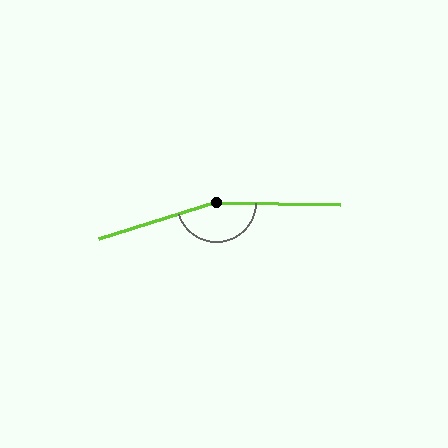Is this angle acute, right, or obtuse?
It is obtuse.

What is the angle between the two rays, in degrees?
Approximately 162 degrees.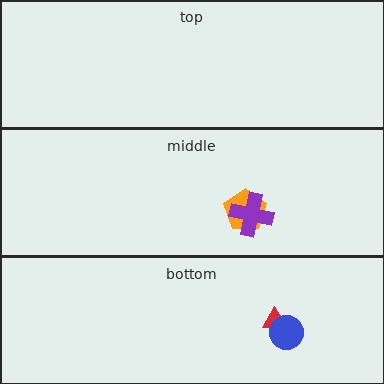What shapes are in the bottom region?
The red triangle, the blue circle.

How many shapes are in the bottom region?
2.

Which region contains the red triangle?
The bottom region.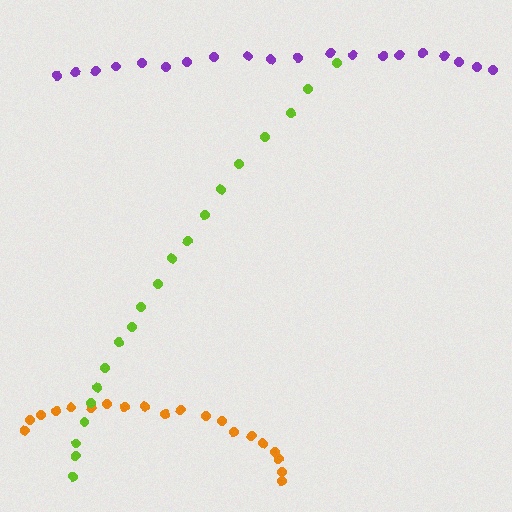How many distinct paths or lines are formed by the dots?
There are 3 distinct paths.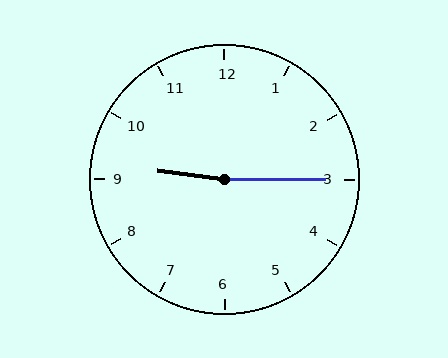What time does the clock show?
9:15.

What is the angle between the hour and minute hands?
Approximately 172 degrees.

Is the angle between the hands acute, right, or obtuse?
It is obtuse.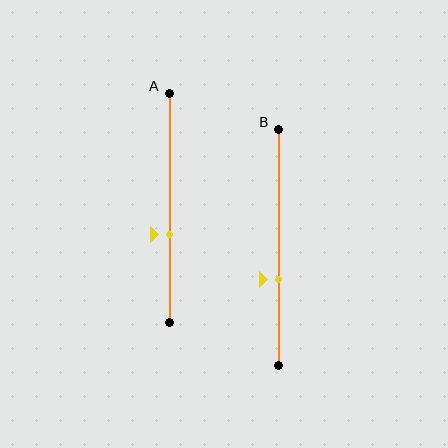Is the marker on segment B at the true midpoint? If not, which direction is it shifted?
No, the marker on segment B is shifted downward by about 14% of the segment length.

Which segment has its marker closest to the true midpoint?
Segment A has its marker closest to the true midpoint.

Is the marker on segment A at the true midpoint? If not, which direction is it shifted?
No, the marker on segment A is shifted downward by about 12% of the segment length.